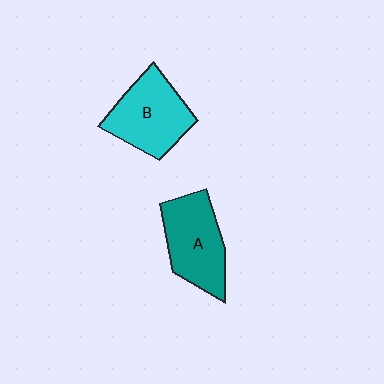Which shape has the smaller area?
Shape A (teal).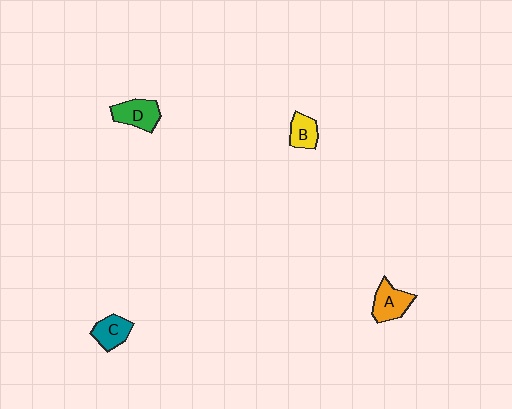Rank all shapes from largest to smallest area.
From largest to smallest: D (green), A (orange), C (teal), B (yellow).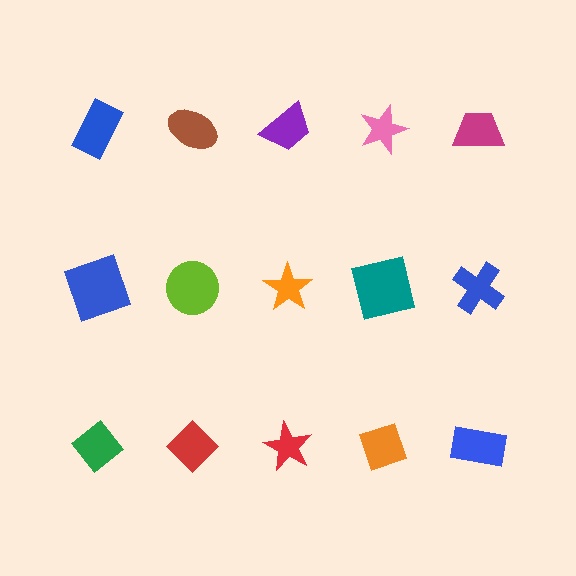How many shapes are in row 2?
5 shapes.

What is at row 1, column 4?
A pink star.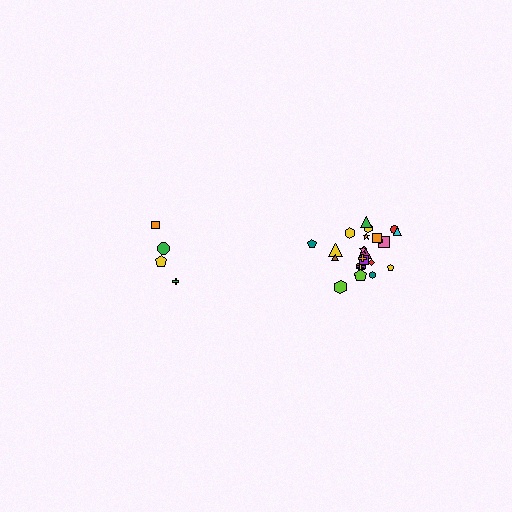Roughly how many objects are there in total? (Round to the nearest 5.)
Roughly 30 objects in total.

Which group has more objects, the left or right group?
The right group.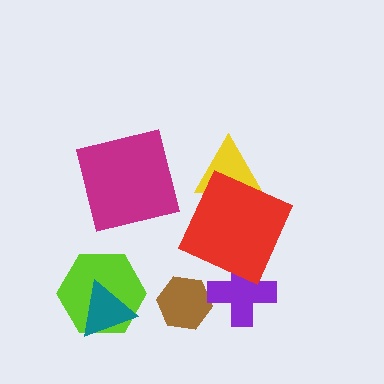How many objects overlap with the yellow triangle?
1 object overlaps with the yellow triangle.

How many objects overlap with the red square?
2 objects overlap with the red square.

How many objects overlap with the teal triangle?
1 object overlaps with the teal triangle.